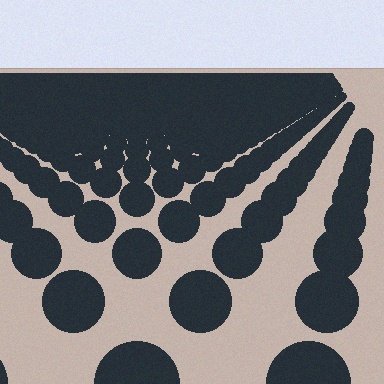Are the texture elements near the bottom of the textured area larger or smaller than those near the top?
Larger. Near the bottom, elements are closer to the viewer and appear at a bigger on-screen size.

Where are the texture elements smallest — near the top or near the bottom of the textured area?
Near the top.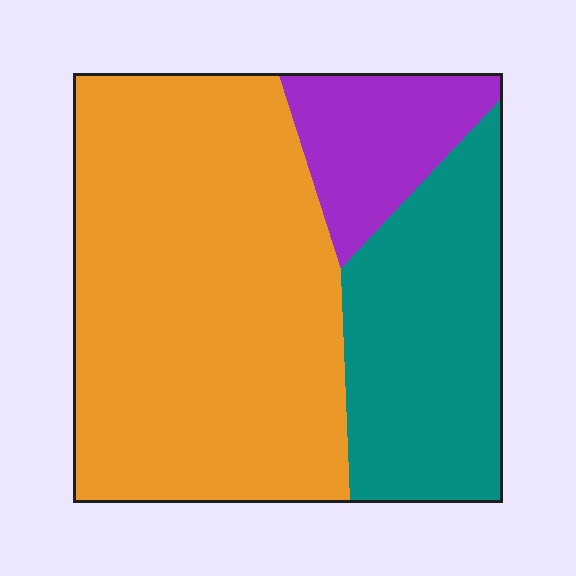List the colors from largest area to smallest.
From largest to smallest: orange, teal, purple.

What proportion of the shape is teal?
Teal covers 28% of the shape.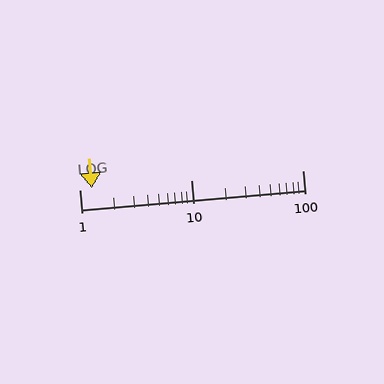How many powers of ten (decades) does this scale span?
The scale spans 2 decades, from 1 to 100.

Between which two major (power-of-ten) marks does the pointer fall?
The pointer is between 1 and 10.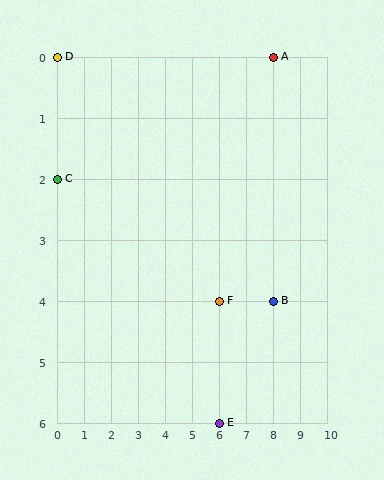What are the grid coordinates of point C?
Point C is at grid coordinates (0, 2).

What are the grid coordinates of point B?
Point B is at grid coordinates (8, 4).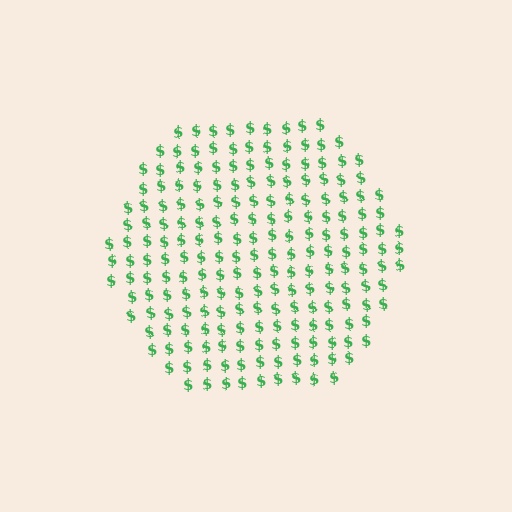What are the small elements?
The small elements are dollar signs.